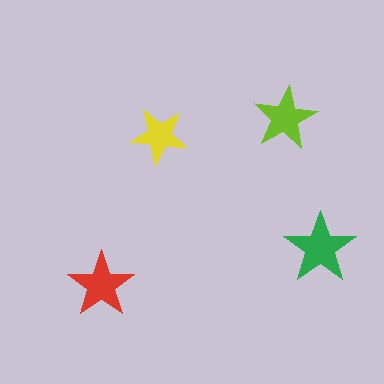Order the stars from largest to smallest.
the green one, the red one, the lime one, the yellow one.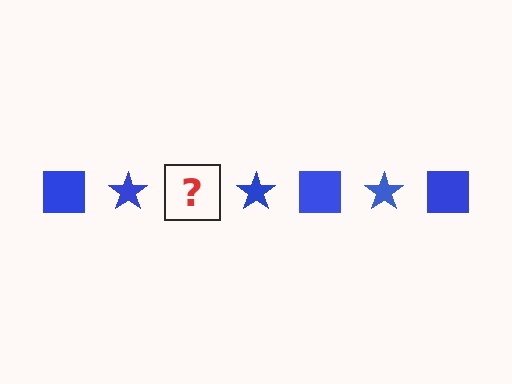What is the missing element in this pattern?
The missing element is a blue square.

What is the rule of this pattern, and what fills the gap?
The rule is that the pattern cycles through square, star shapes in blue. The gap should be filled with a blue square.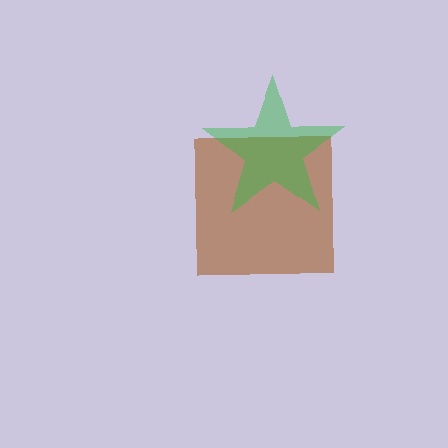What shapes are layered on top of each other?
The layered shapes are: a brown square, a green star.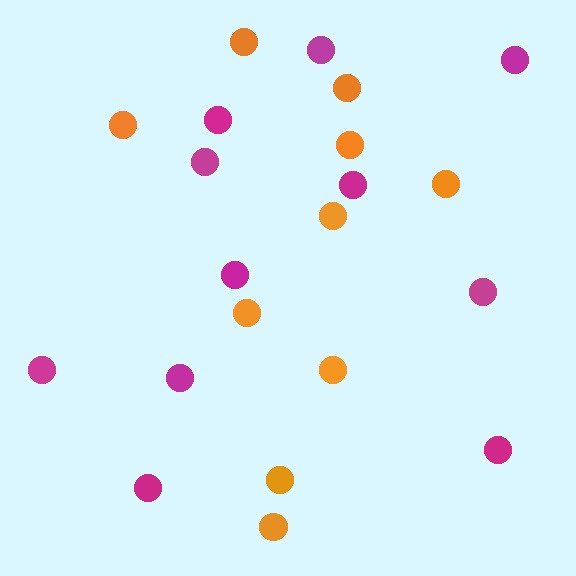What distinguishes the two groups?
There are 2 groups: one group of magenta circles (11) and one group of orange circles (10).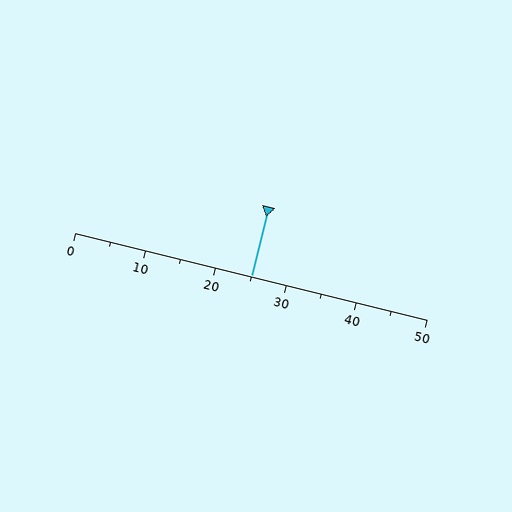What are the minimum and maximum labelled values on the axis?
The axis runs from 0 to 50.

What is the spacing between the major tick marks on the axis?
The major ticks are spaced 10 apart.